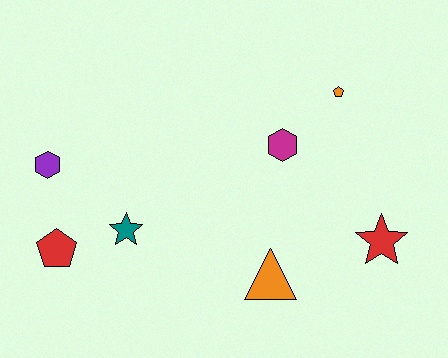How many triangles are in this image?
There is 1 triangle.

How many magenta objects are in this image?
There is 1 magenta object.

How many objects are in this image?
There are 7 objects.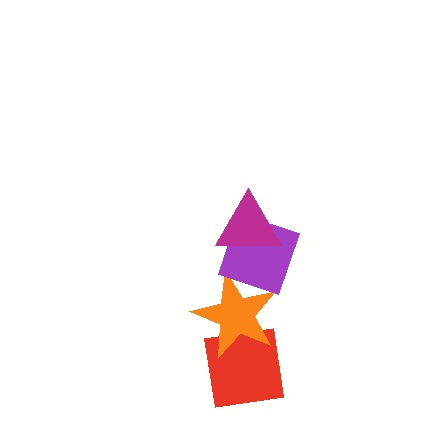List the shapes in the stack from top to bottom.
From top to bottom: the magenta triangle, the purple diamond, the orange star, the red square.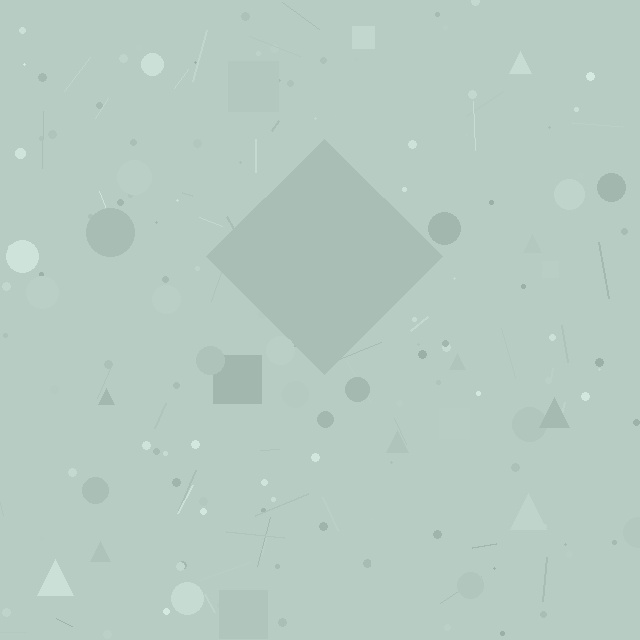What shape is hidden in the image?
A diamond is hidden in the image.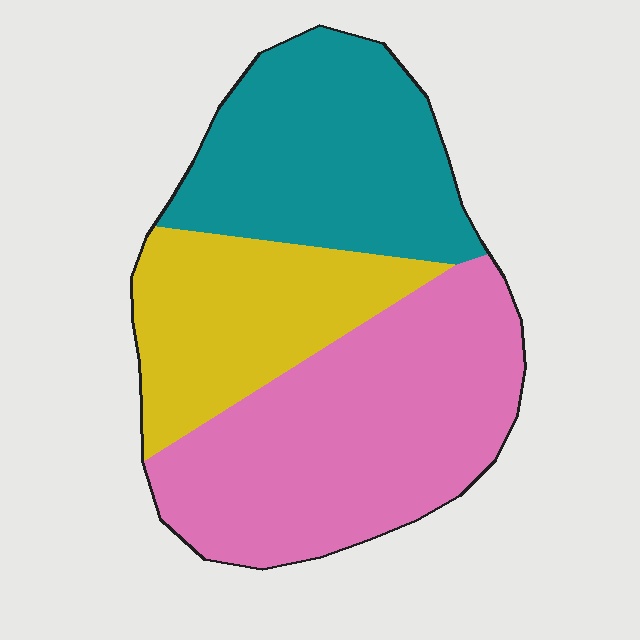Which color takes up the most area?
Pink, at roughly 45%.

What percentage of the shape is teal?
Teal covers 32% of the shape.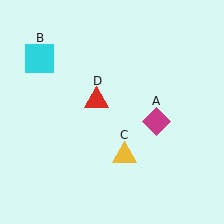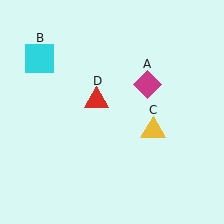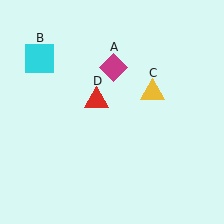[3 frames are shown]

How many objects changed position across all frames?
2 objects changed position: magenta diamond (object A), yellow triangle (object C).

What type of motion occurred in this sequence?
The magenta diamond (object A), yellow triangle (object C) rotated counterclockwise around the center of the scene.